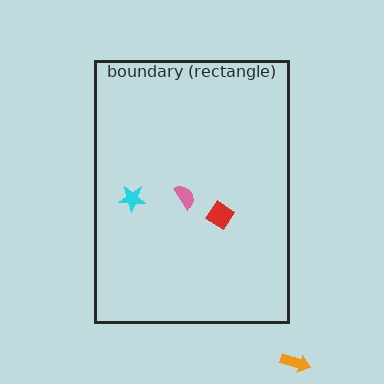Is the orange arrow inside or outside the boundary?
Outside.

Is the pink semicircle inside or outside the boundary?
Inside.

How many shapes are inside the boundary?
3 inside, 1 outside.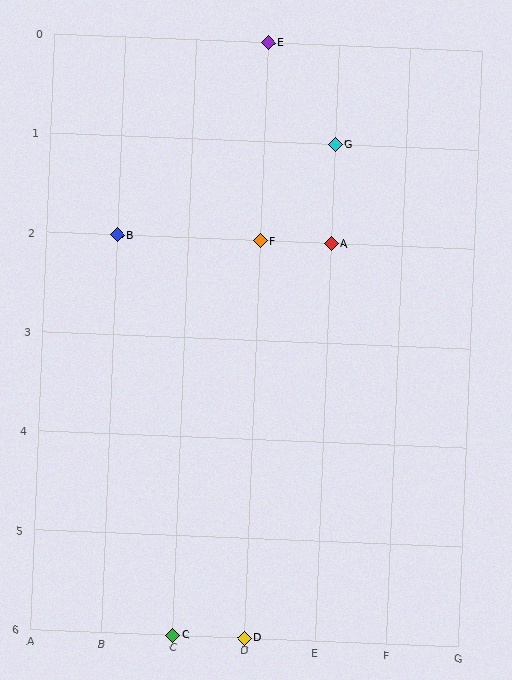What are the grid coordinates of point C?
Point C is at grid coordinates (C, 6).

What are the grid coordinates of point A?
Point A is at grid coordinates (E, 2).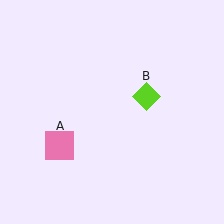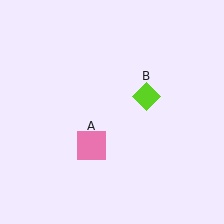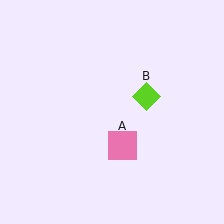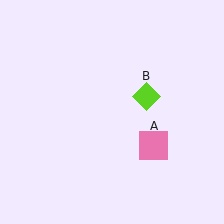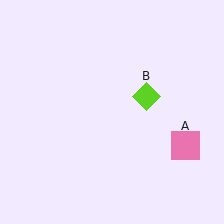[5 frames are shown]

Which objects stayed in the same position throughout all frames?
Lime diamond (object B) remained stationary.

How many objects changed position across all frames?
1 object changed position: pink square (object A).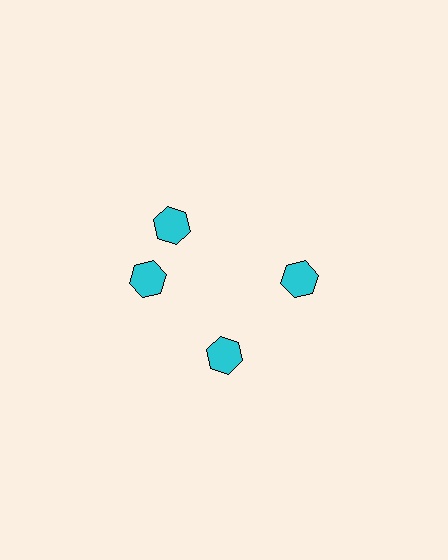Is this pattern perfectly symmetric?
No. The 4 cyan hexagons are arranged in a ring, but one element near the 12 o'clock position is rotated out of alignment along the ring, breaking the 4-fold rotational symmetry.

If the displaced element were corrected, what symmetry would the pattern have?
It would have 4-fold rotational symmetry — the pattern would map onto itself every 90 degrees.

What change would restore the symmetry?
The symmetry would be restored by rotating it back into even spacing with its neighbors so that all 4 hexagons sit at equal angles and equal distance from the center.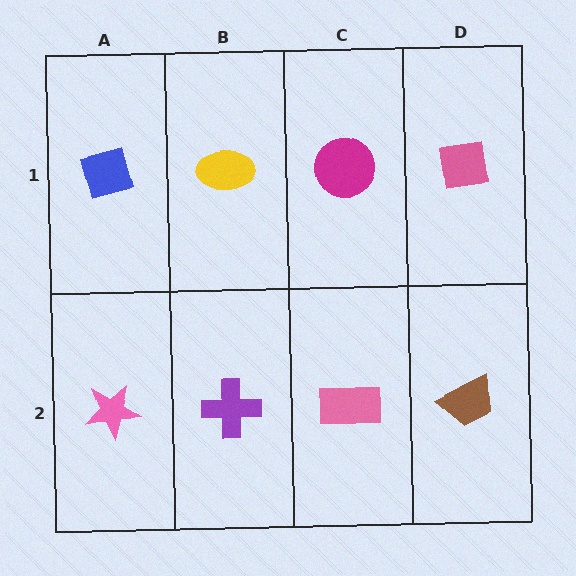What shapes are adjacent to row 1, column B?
A purple cross (row 2, column B), a blue diamond (row 1, column A), a magenta circle (row 1, column C).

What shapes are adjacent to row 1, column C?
A pink rectangle (row 2, column C), a yellow ellipse (row 1, column B), a pink square (row 1, column D).